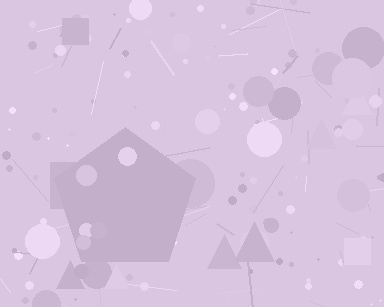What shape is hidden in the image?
A pentagon is hidden in the image.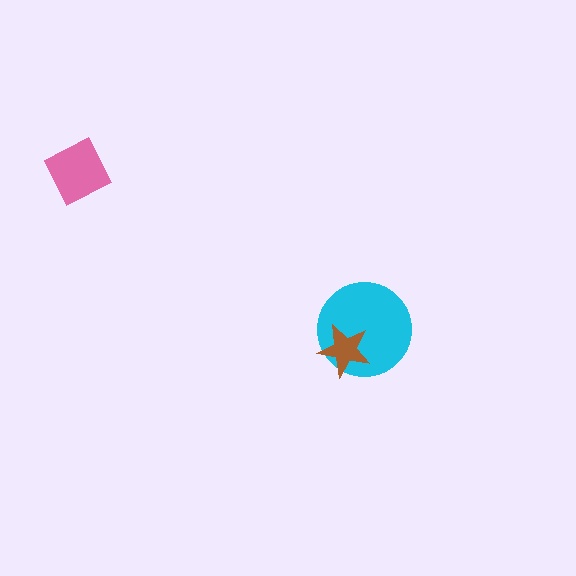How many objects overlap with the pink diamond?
0 objects overlap with the pink diamond.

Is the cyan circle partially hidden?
Yes, it is partially covered by another shape.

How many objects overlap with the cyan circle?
1 object overlaps with the cyan circle.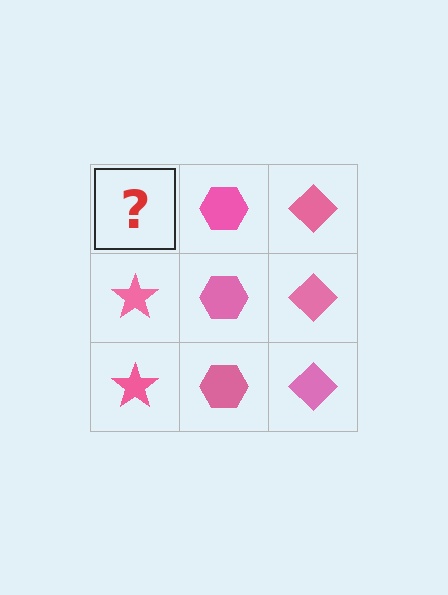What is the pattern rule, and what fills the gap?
The rule is that each column has a consistent shape. The gap should be filled with a pink star.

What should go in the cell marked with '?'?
The missing cell should contain a pink star.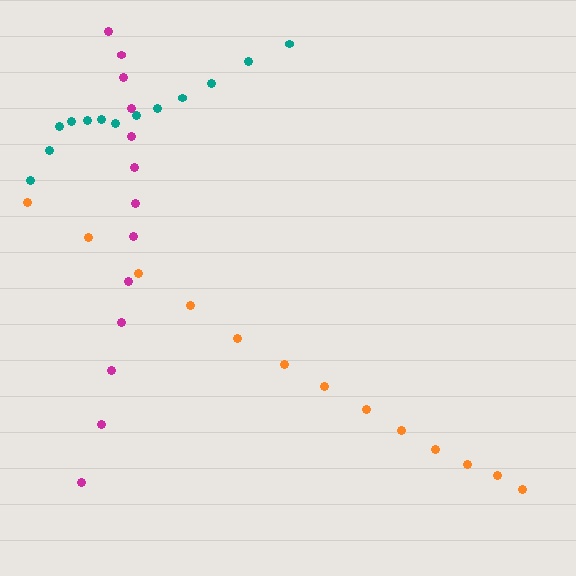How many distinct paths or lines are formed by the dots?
There are 3 distinct paths.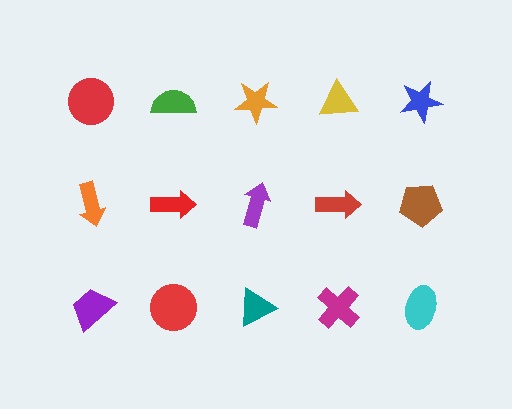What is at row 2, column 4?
A red arrow.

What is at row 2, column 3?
A purple arrow.